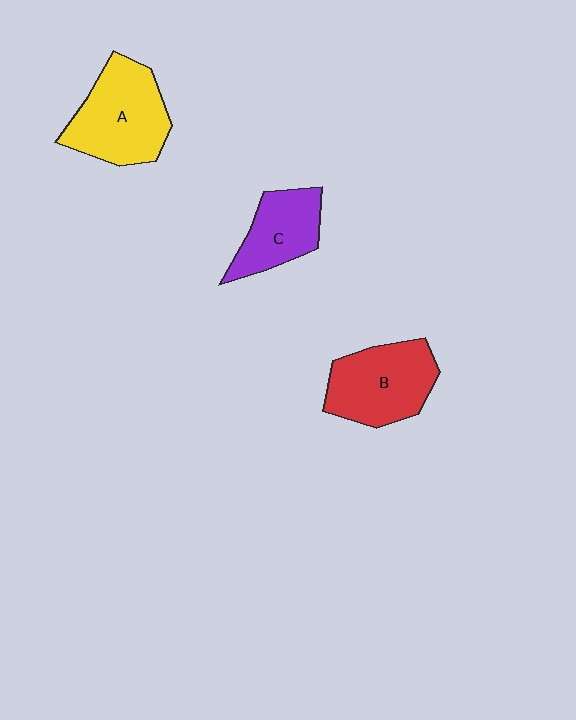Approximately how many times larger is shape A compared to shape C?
Approximately 1.5 times.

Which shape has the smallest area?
Shape C (purple).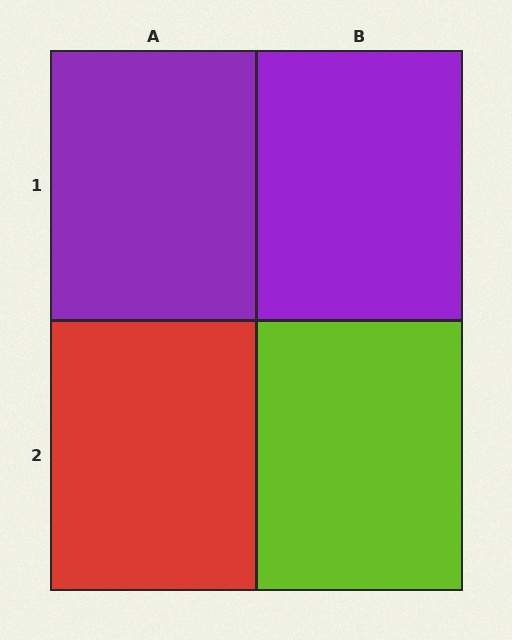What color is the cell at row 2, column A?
Red.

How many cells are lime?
1 cell is lime.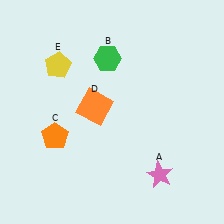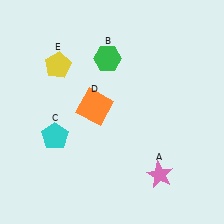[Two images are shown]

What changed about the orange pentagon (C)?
In Image 1, C is orange. In Image 2, it changed to cyan.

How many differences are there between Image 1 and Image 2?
There is 1 difference between the two images.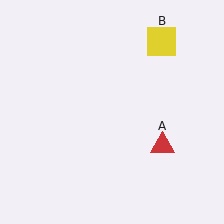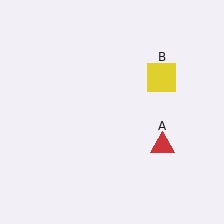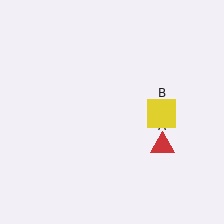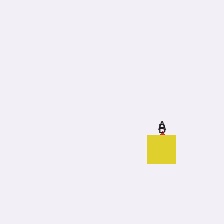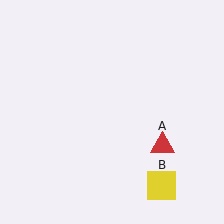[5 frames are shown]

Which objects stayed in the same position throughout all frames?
Red triangle (object A) remained stationary.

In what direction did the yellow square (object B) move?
The yellow square (object B) moved down.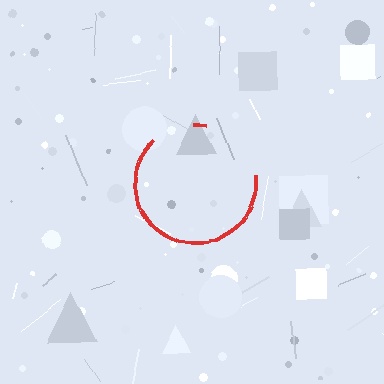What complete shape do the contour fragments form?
The contour fragments form a circle.